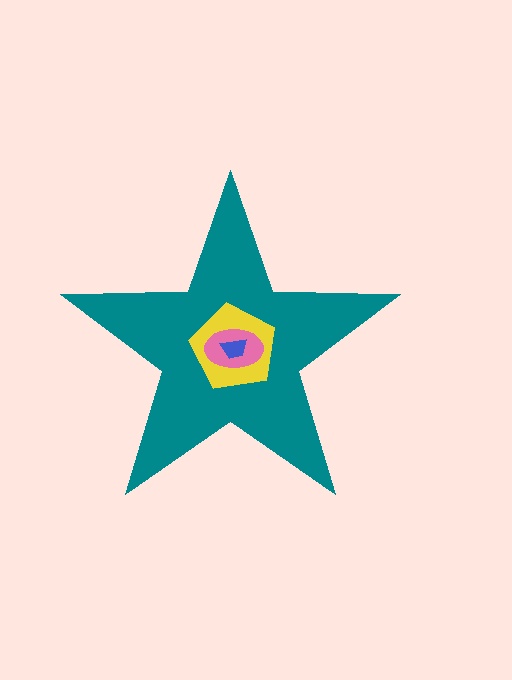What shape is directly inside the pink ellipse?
The blue trapezoid.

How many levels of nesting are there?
4.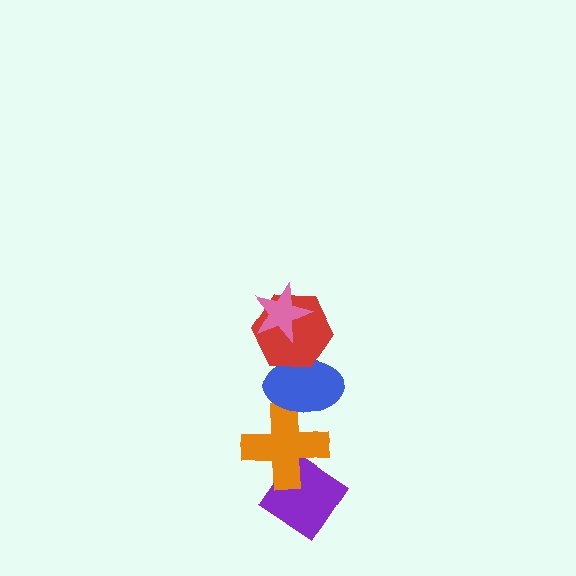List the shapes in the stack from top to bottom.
From top to bottom: the pink star, the red hexagon, the blue ellipse, the orange cross, the purple diamond.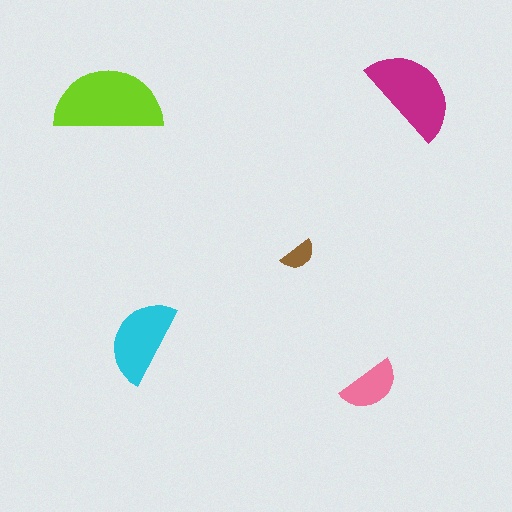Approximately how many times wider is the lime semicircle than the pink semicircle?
About 2 times wider.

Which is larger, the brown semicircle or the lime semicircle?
The lime one.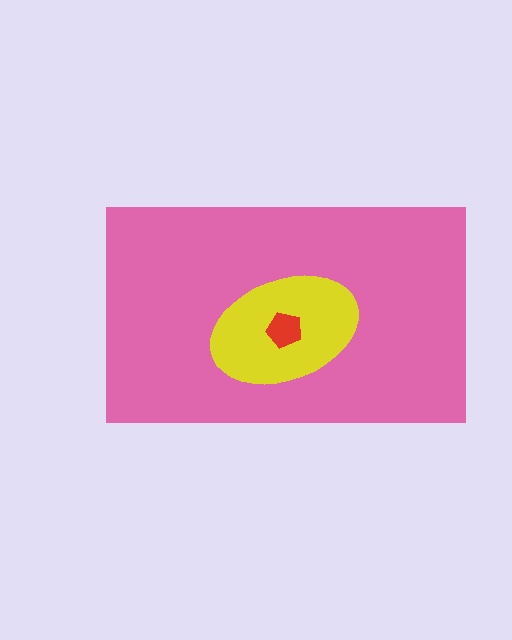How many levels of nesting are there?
3.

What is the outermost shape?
The pink rectangle.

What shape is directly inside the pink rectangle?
The yellow ellipse.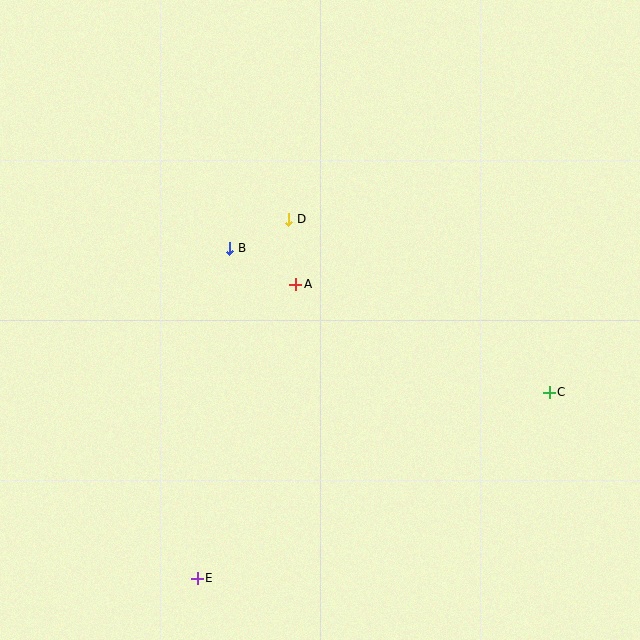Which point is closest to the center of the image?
Point A at (296, 284) is closest to the center.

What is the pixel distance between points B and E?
The distance between B and E is 331 pixels.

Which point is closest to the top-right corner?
Point C is closest to the top-right corner.